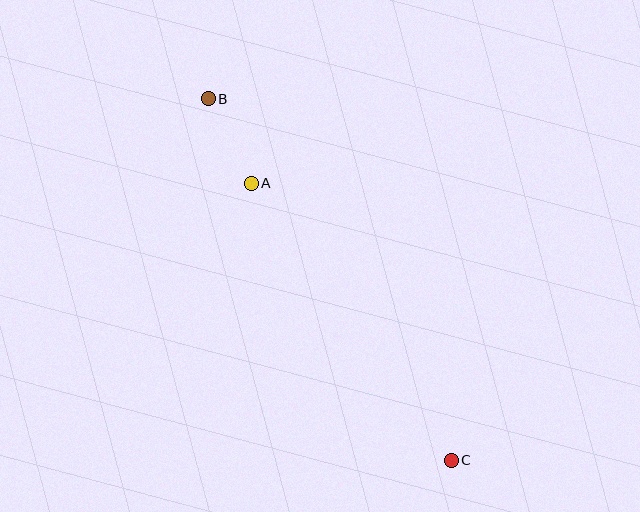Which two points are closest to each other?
Points A and B are closest to each other.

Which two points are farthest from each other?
Points B and C are farthest from each other.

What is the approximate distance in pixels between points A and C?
The distance between A and C is approximately 342 pixels.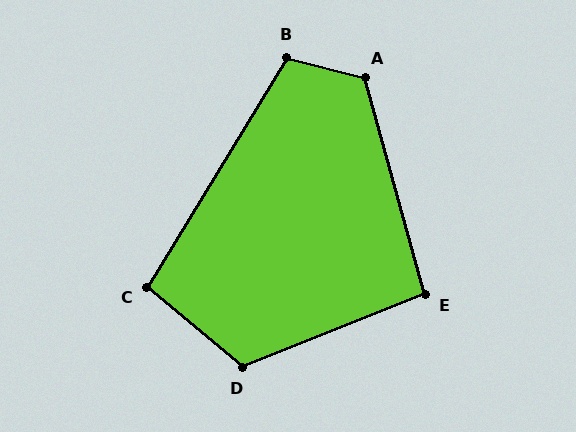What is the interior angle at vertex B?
Approximately 107 degrees (obtuse).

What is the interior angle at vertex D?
Approximately 118 degrees (obtuse).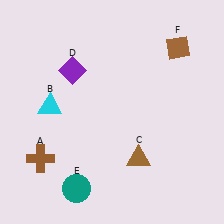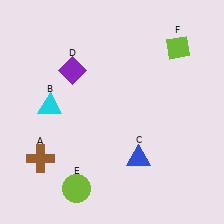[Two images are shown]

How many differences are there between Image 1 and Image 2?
There are 3 differences between the two images.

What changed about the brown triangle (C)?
In Image 1, C is brown. In Image 2, it changed to blue.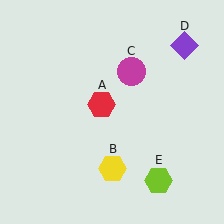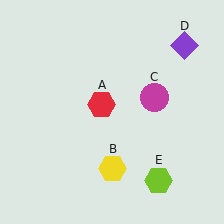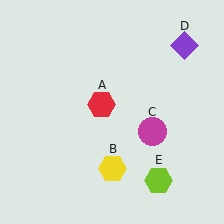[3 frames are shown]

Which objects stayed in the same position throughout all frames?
Red hexagon (object A) and yellow hexagon (object B) and purple diamond (object D) and lime hexagon (object E) remained stationary.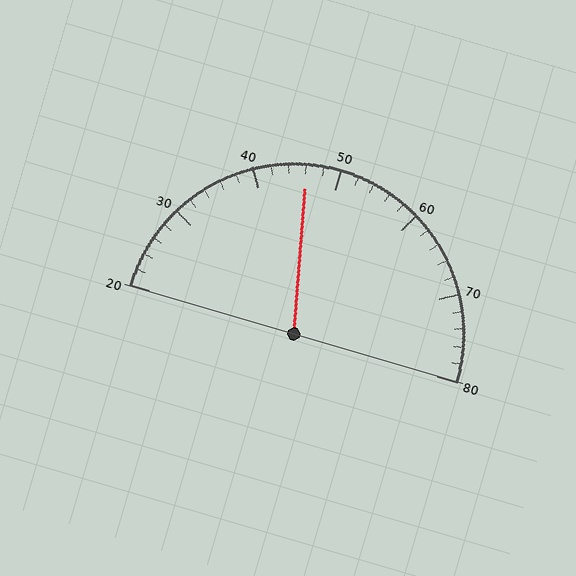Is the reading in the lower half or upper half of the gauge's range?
The reading is in the lower half of the range (20 to 80).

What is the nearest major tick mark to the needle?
The nearest major tick mark is 50.